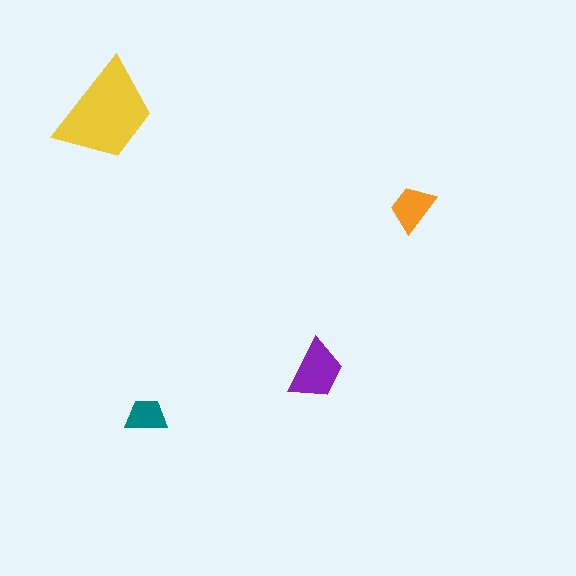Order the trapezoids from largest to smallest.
the yellow one, the purple one, the orange one, the teal one.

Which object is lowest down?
The teal trapezoid is bottommost.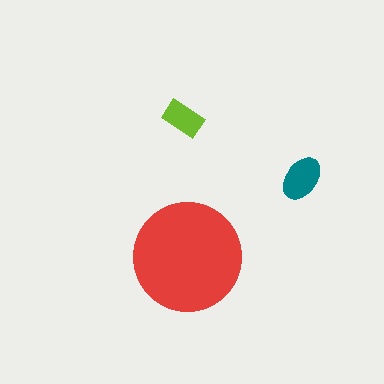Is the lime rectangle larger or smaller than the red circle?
Smaller.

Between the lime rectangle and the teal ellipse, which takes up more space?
The teal ellipse.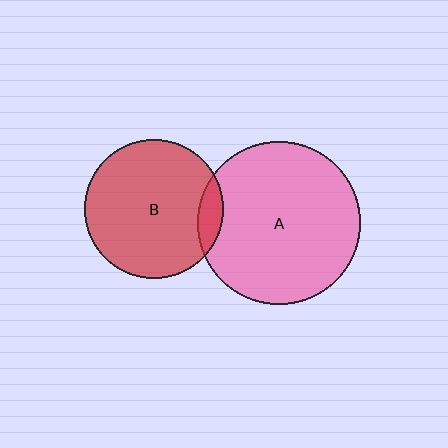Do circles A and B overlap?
Yes.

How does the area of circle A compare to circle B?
Approximately 1.4 times.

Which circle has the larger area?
Circle A (pink).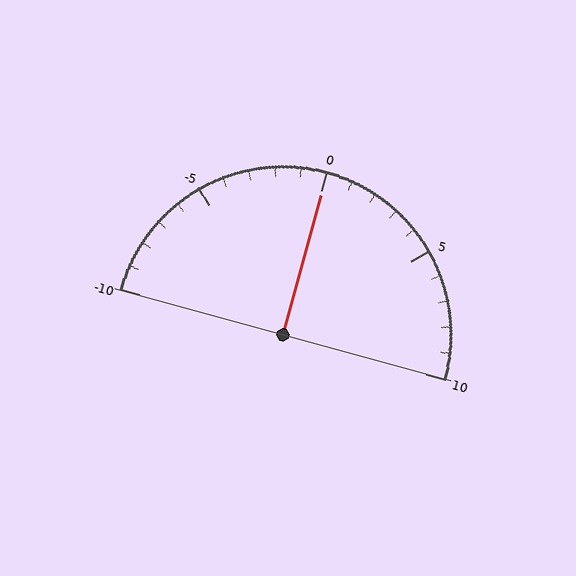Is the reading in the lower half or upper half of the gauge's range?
The reading is in the upper half of the range (-10 to 10).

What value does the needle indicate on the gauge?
The needle indicates approximately 0.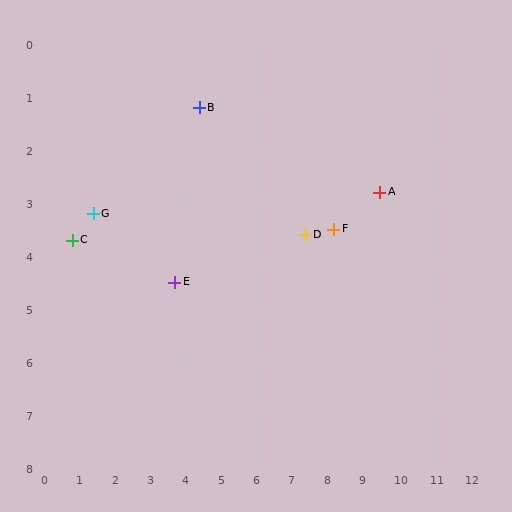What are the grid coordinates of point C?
Point C is at approximately (0.8, 3.7).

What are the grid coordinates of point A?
Point A is at approximately (9.5, 2.8).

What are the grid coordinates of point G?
Point G is at approximately (1.4, 3.2).